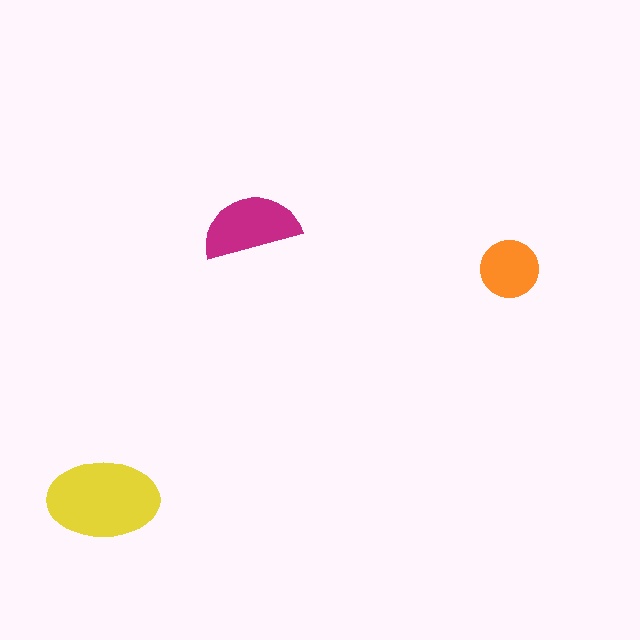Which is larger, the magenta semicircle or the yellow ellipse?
The yellow ellipse.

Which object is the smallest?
The orange circle.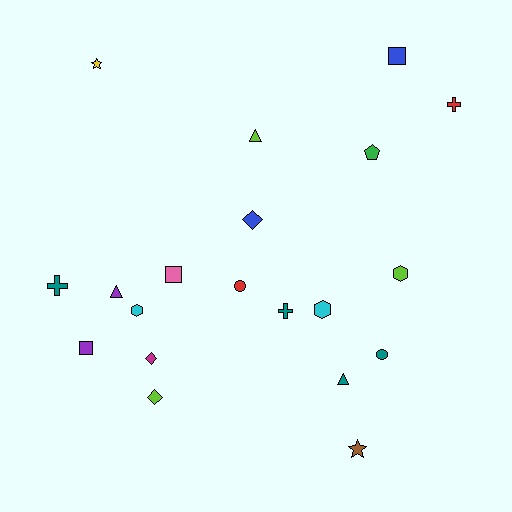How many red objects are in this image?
There are 2 red objects.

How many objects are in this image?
There are 20 objects.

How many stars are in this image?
There are 2 stars.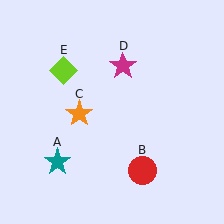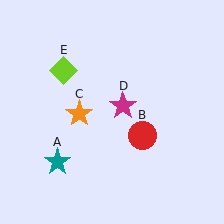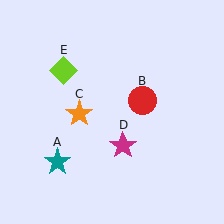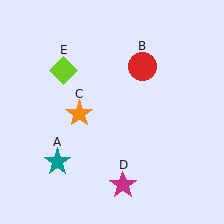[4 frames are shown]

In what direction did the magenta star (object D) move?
The magenta star (object D) moved down.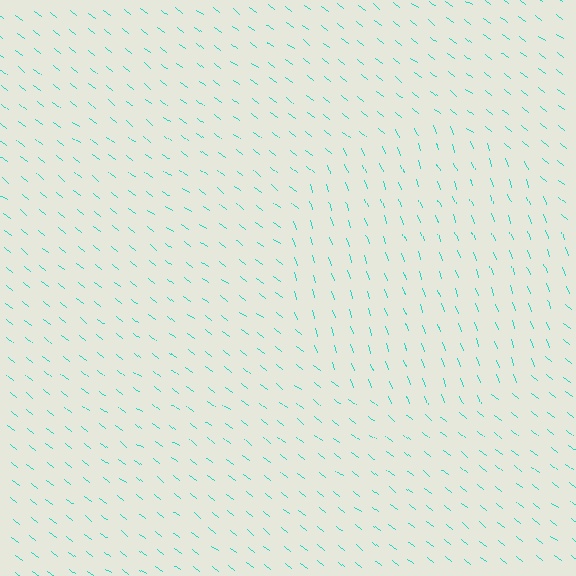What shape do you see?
I see a circle.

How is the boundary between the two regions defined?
The boundary is defined purely by a change in line orientation (approximately 32 degrees difference). All lines are the same color and thickness.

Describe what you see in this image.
The image is filled with small cyan line segments. A circle region in the image has lines oriented differently from the surrounding lines, creating a visible texture boundary.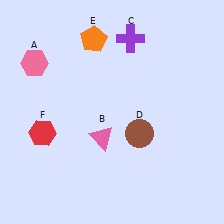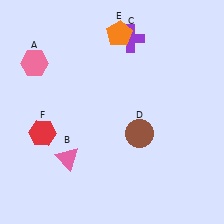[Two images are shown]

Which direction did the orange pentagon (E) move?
The orange pentagon (E) moved right.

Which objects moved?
The objects that moved are: the pink triangle (B), the orange pentagon (E).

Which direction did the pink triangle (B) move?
The pink triangle (B) moved left.